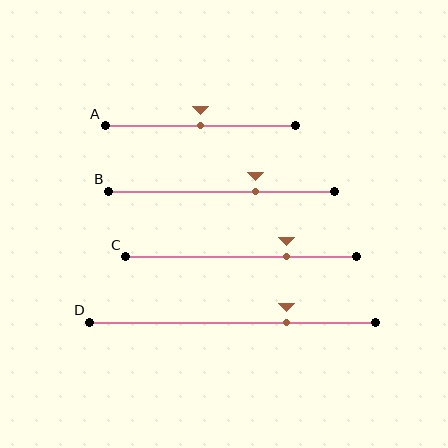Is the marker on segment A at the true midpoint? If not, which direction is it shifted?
Yes, the marker on segment A is at the true midpoint.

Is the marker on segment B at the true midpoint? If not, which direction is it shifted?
No, the marker on segment B is shifted to the right by about 15% of the segment length.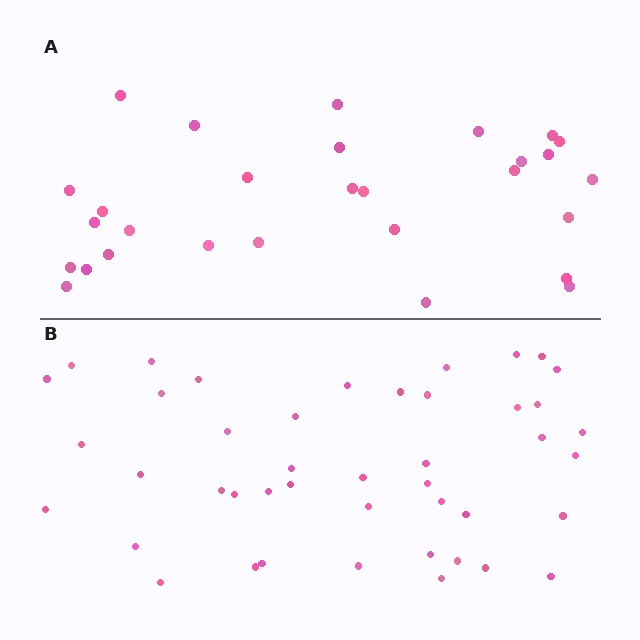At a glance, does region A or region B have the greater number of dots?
Region B (the bottom region) has more dots.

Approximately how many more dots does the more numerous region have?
Region B has approximately 15 more dots than region A.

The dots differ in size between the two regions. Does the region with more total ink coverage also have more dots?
No. Region A has more total ink coverage because its dots are larger, but region B actually contains more individual dots. Total area can be misleading — the number of items is what matters here.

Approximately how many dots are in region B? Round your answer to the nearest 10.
About 40 dots. (The exact count is 44, which rounds to 40.)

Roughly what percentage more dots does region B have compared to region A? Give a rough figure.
About 50% more.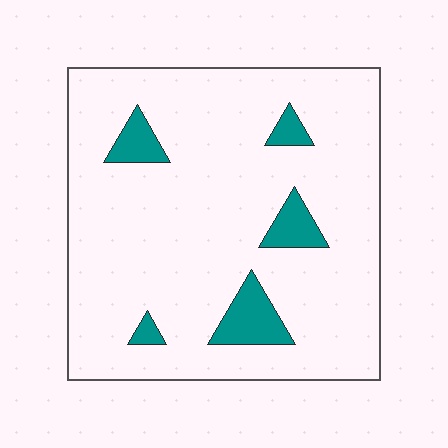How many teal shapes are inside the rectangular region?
5.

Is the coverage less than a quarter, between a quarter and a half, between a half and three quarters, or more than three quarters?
Less than a quarter.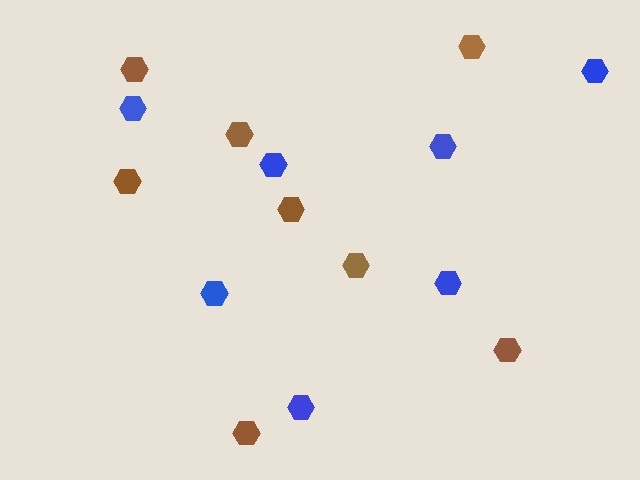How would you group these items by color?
There are 2 groups: one group of blue hexagons (7) and one group of brown hexagons (8).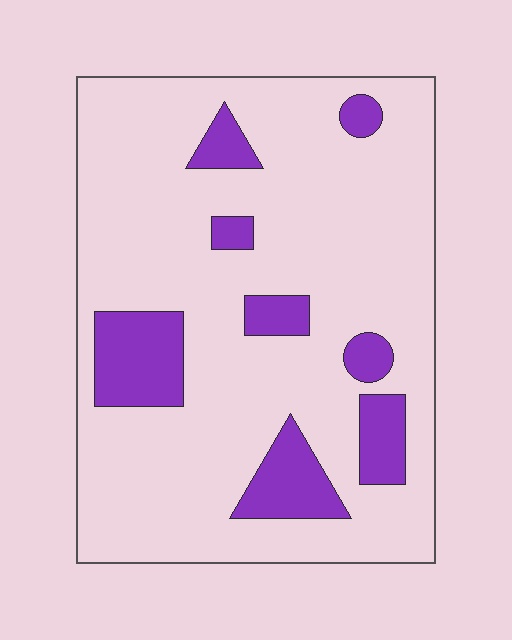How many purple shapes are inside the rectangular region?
8.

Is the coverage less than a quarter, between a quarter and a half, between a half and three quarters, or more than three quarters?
Less than a quarter.